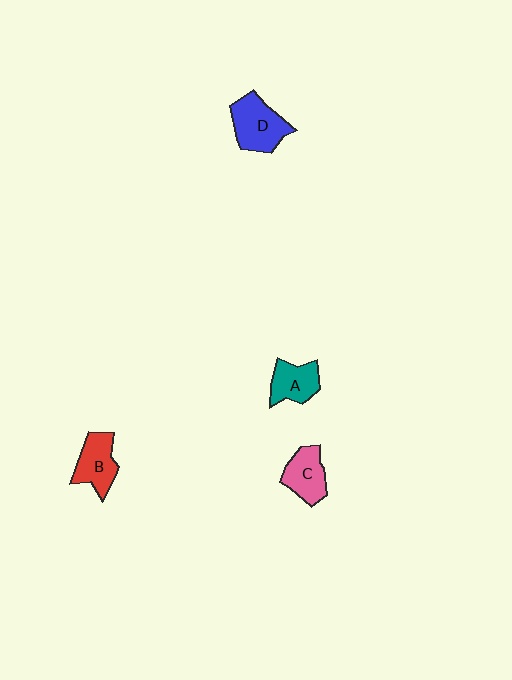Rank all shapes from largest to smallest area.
From largest to smallest: D (blue), B (red), C (pink), A (teal).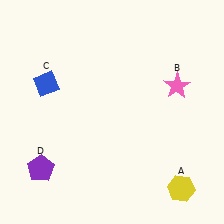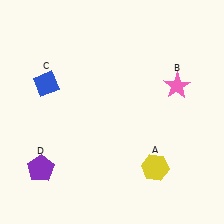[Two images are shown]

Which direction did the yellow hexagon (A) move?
The yellow hexagon (A) moved left.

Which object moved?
The yellow hexagon (A) moved left.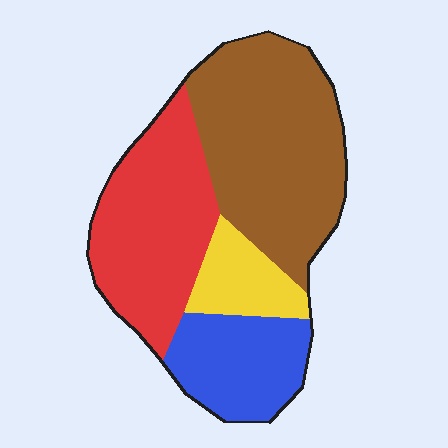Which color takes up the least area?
Yellow, at roughly 10%.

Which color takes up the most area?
Brown, at roughly 40%.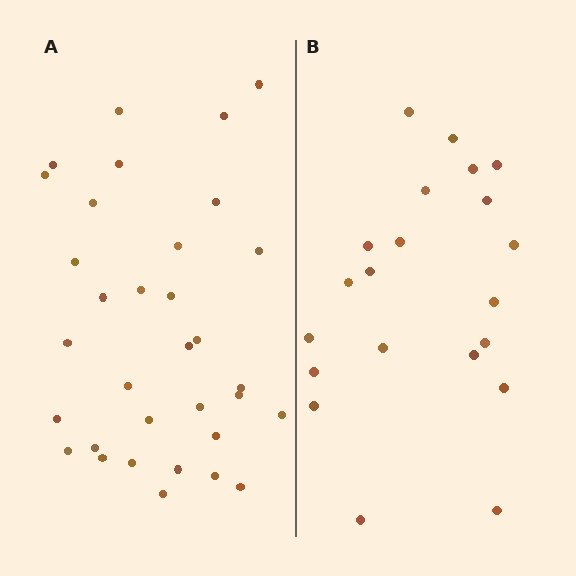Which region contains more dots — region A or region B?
Region A (the left region) has more dots.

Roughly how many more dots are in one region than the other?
Region A has roughly 12 or so more dots than region B.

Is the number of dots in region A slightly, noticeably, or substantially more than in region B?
Region A has substantially more. The ratio is roughly 1.6 to 1.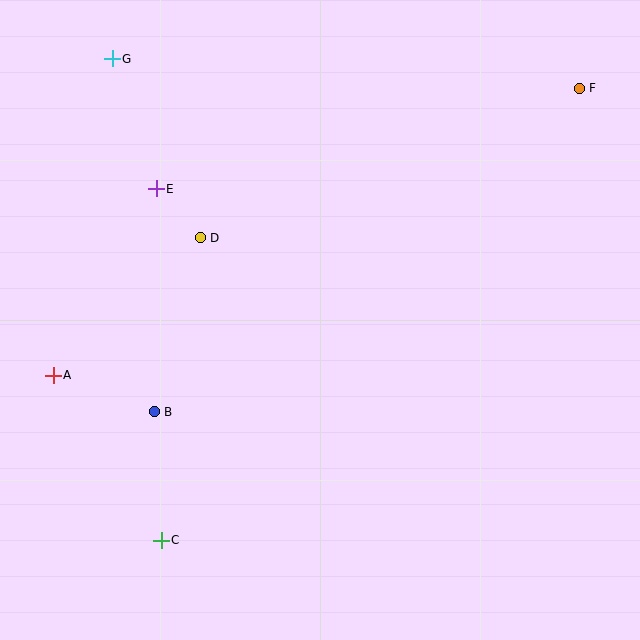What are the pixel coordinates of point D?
Point D is at (200, 238).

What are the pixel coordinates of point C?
Point C is at (161, 540).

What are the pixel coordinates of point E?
Point E is at (156, 189).